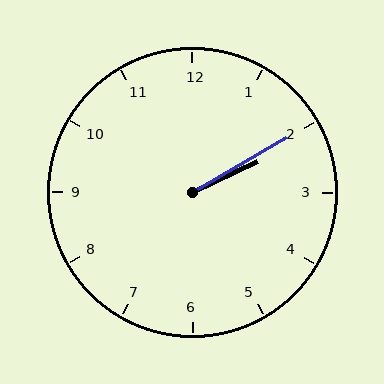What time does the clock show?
2:10.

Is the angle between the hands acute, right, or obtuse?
It is acute.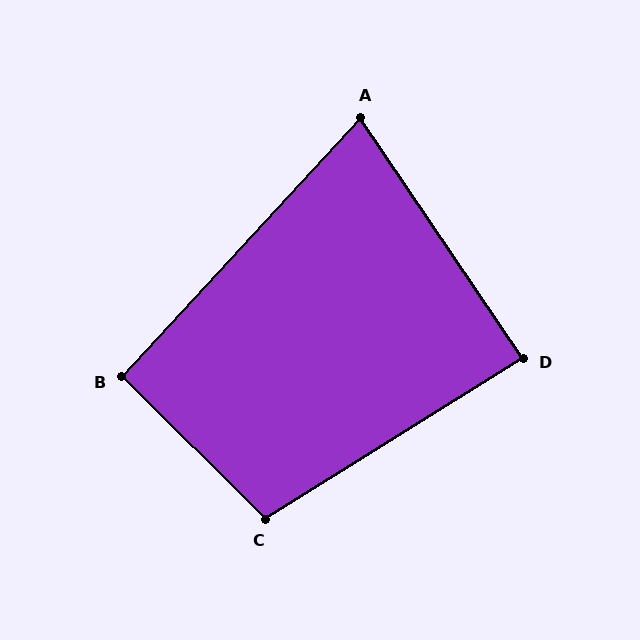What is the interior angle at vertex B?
Approximately 92 degrees (approximately right).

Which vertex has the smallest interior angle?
A, at approximately 77 degrees.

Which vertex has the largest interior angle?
C, at approximately 103 degrees.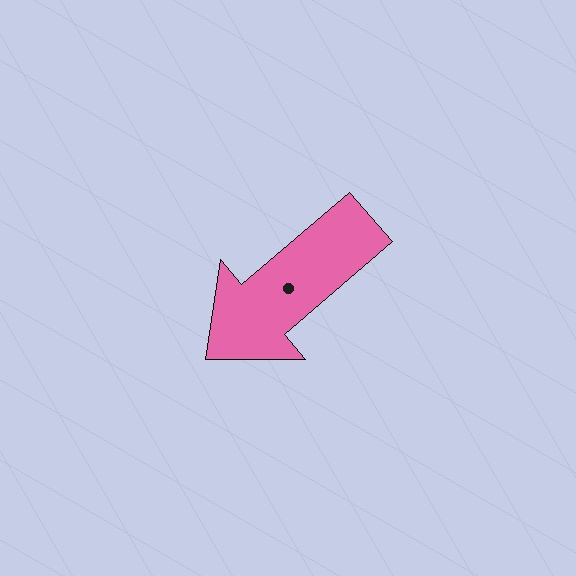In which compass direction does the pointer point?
Southwest.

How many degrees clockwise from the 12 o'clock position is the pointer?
Approximately 229 degrees.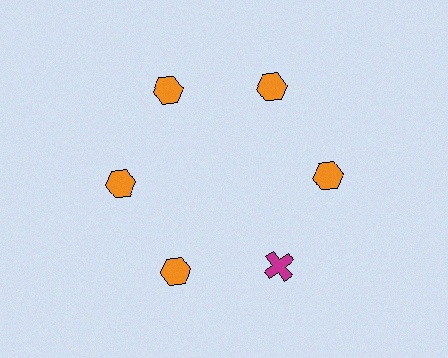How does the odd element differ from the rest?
It differs in both color (magenta instead of orange) and shape (cross instead of hexagon).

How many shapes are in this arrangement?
There are 6 shapes arranged in a ring pattern.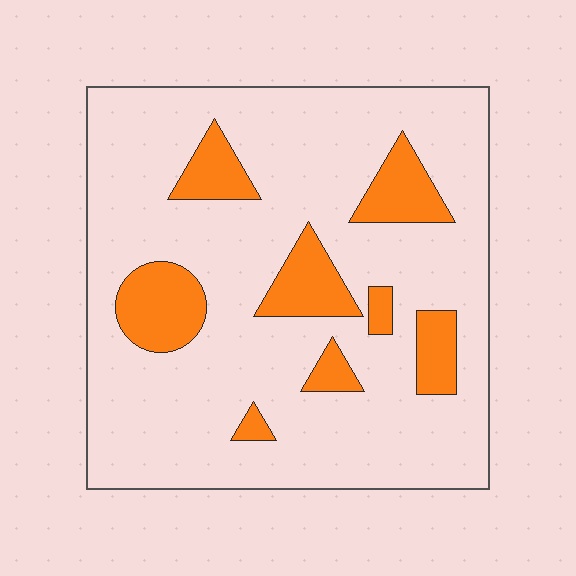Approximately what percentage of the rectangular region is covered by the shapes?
Approximately 15%.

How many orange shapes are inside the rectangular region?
8.